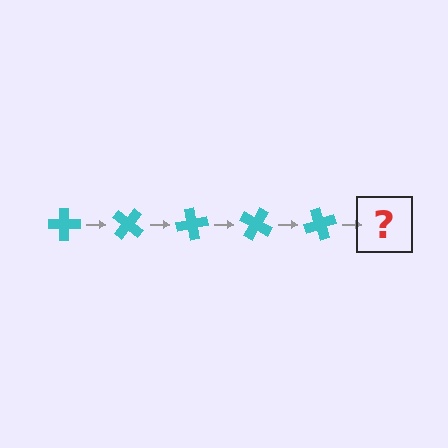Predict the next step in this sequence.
The next step is a cyan cross rotated 200 degrees.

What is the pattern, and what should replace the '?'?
The pattern is that the cross rotates 40 degrees each step. The '?' should be a cyan cross rotated 200 degrees.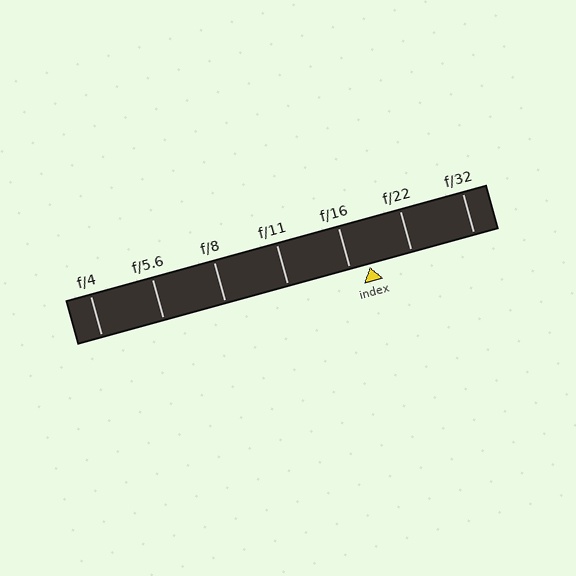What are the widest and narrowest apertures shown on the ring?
The widest aperture shown is f/4 and the narrowest is f/32.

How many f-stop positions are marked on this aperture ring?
There are 7 f-stop positions marked.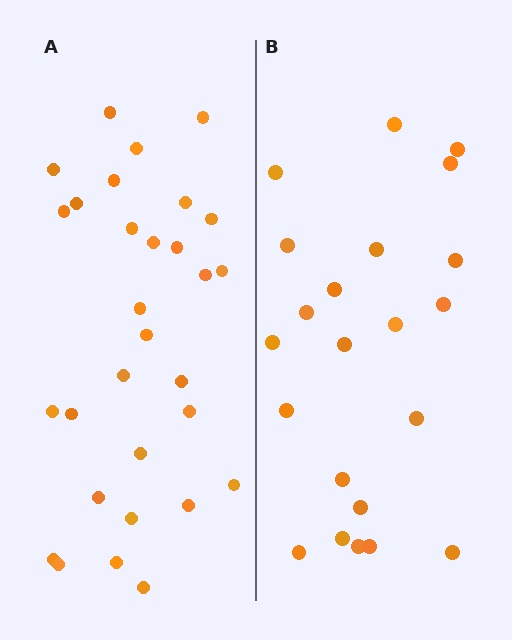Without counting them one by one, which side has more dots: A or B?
Region A (the left region) has more dots.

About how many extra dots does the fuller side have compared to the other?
Region A has roughly 8 or so more dots than region B.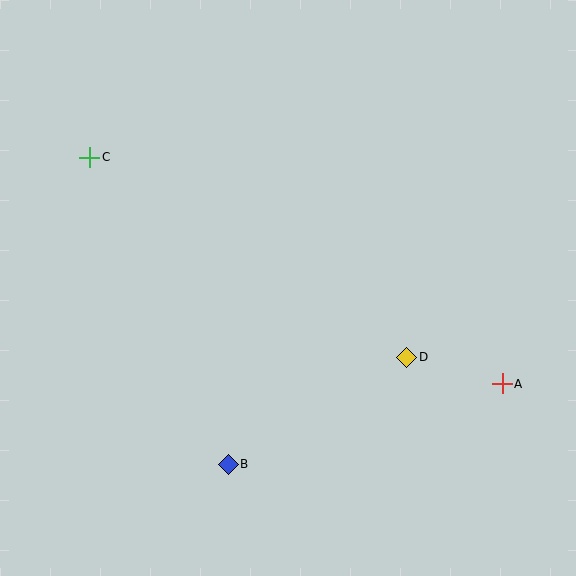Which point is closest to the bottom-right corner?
Point A is closest to the bottom-right corner.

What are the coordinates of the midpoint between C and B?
The midpoint between C and B is at (159, 311).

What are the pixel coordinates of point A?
Point A is at (502, 384).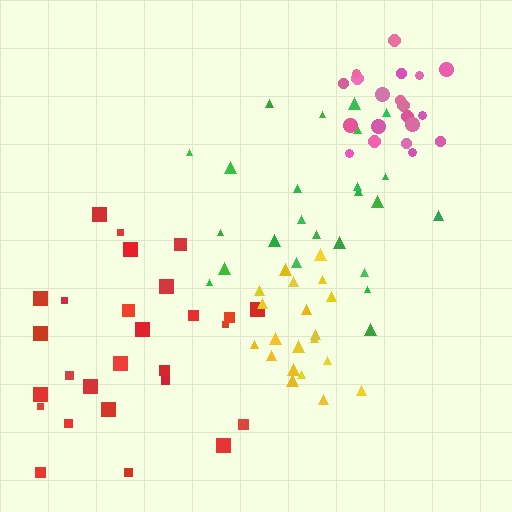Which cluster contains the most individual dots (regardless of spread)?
Red (27).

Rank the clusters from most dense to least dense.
pink, yellow, green, red.